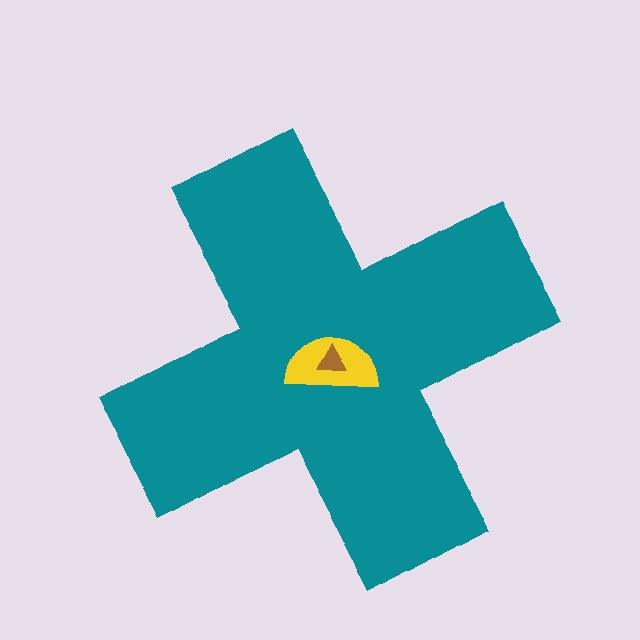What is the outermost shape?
The teal cross.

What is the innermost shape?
The brown triangle.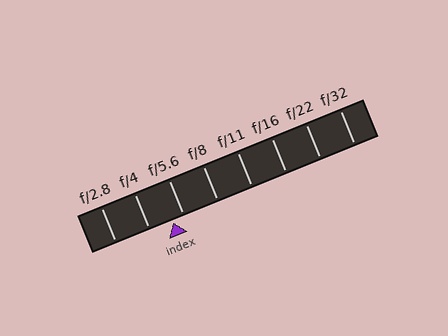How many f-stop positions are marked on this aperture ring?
There are 8 f-stop positions marked.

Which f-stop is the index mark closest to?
The index mark is closest to f/5.6.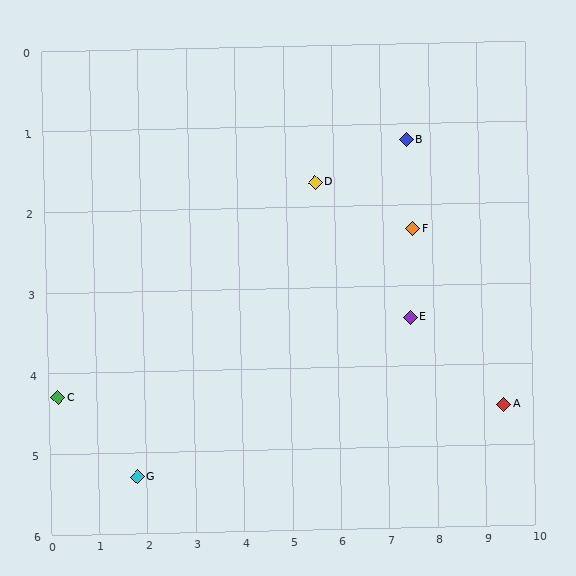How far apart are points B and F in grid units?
Points B and F are about 1.1 grid units apart.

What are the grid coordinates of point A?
Point A is at approximately (9.4, 4.5).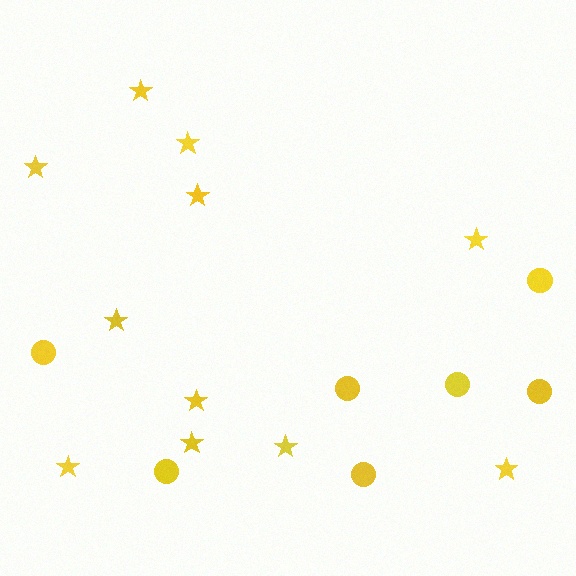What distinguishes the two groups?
There are 2 groups: one group of circles (7) and one group of stars (11).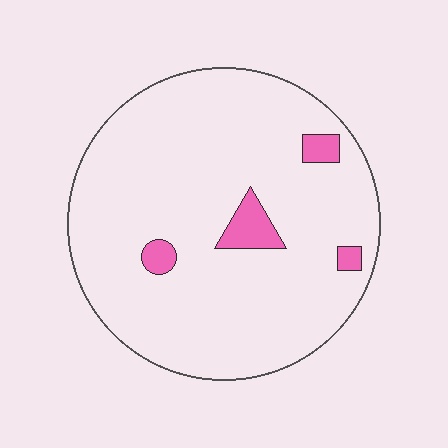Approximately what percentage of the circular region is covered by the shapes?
Approximately 5%.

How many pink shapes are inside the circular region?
4.